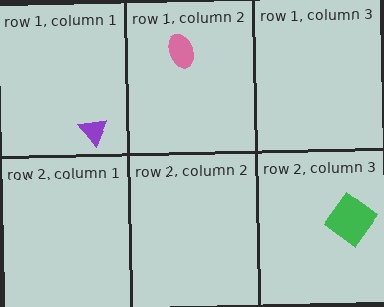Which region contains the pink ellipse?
The row 1, column 2 region.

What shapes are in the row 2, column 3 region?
The green diamond.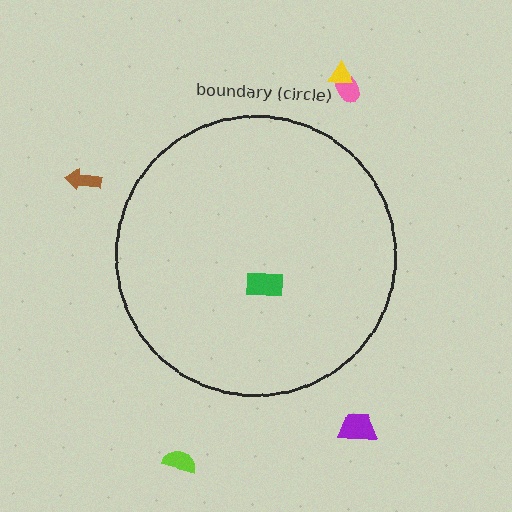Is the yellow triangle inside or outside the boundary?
Outside.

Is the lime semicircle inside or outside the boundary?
Outside.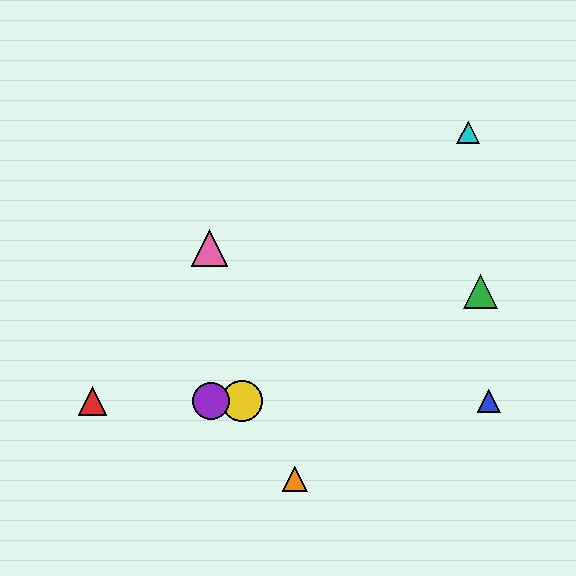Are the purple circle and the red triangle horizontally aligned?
Yes, both are at y≈401.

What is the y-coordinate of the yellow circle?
The yellow circle is at y≈401.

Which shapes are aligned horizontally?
The red triangle, the blue triangle, the yellow circle, the purple circle are aligned horizontally.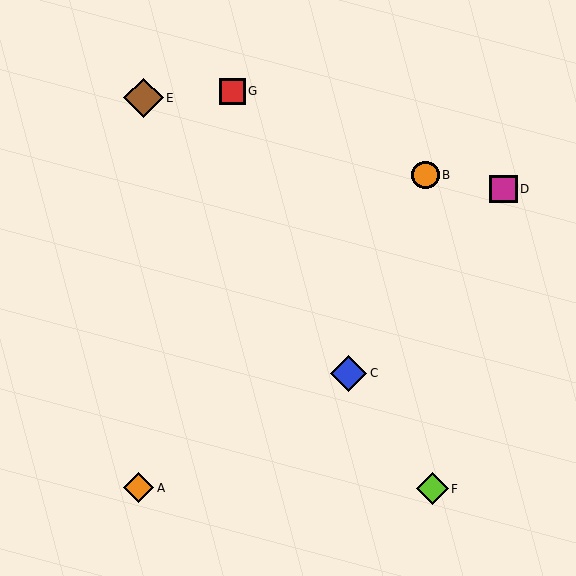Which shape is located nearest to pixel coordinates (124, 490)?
The orange diamond (labeled A) at (139, 488) is nearest to that location.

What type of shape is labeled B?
Shape B is an orange circle.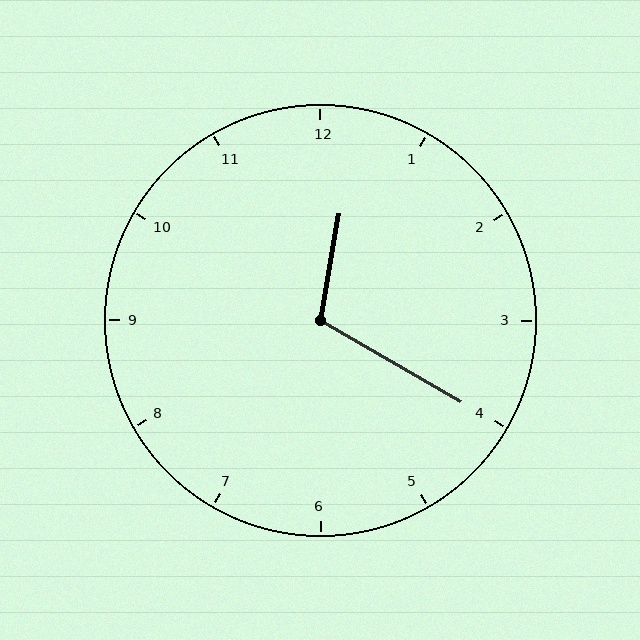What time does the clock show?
12:20.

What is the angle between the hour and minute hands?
Approximately 110 degrees.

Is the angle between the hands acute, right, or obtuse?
It is obtuse.